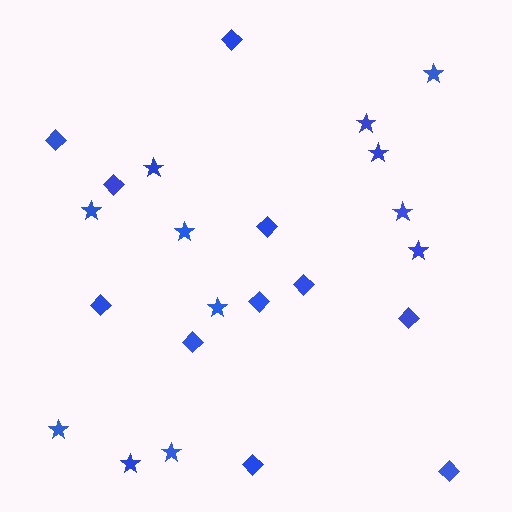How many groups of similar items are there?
There are 2 groups: one group of stars (12) and one group of diamonds (11).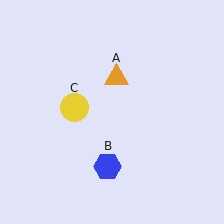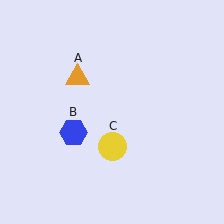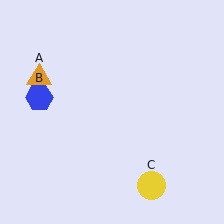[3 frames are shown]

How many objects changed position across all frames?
3 objects changed position: orange triangle (object A), blue hexagon (object B), yellow circle (object C).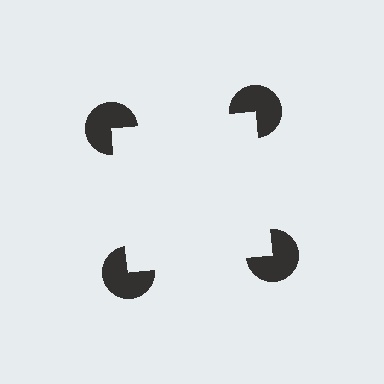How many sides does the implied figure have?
4 sides.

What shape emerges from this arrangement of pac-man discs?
An illusory square — its edges are inferred from the aligned wedge cuts in the pac-man discs, not physically drawn.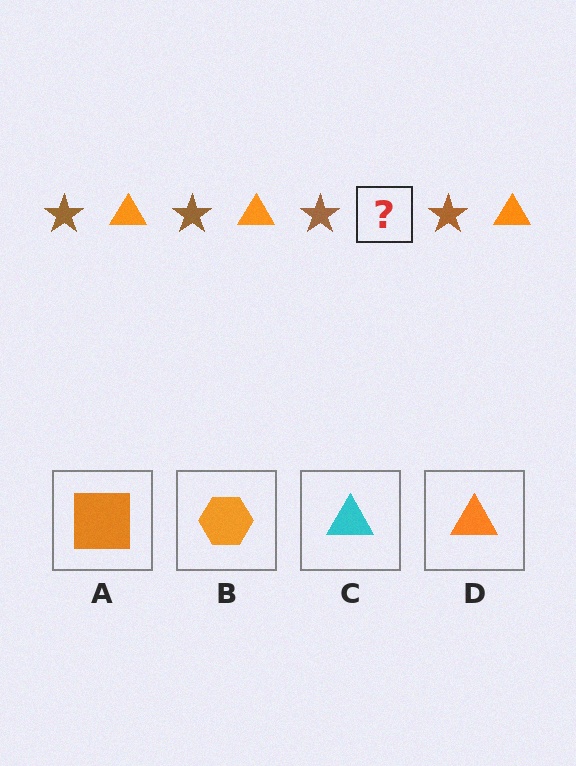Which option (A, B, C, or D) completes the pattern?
D.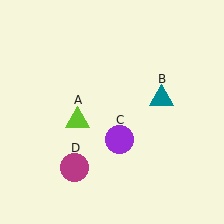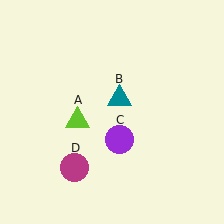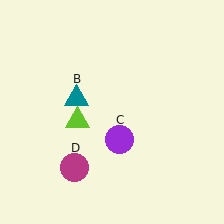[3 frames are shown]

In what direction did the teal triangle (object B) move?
The teal triangle (object B) moved left.